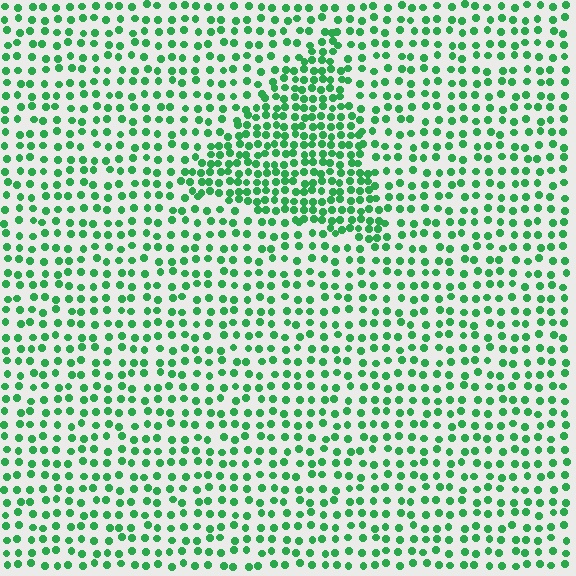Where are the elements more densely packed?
The elements are more densely packed inside the triangle boundary.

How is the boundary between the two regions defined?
The boundary is defined by a change in element density (approximately 1.8x ratio). All elements are the same color, size, and shape.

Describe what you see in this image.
The image contains small green elements arranged at two different densities. A triangle-shaped region is visible where the elements are more densely packed than the surrounding area.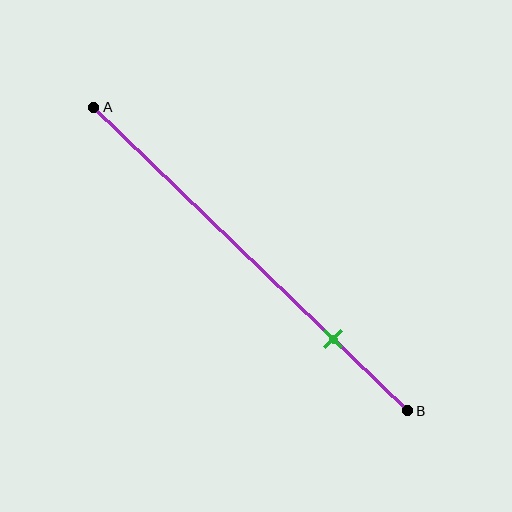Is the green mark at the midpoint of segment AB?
No, the mark is at about 75% from A, not at the 50% midpoint.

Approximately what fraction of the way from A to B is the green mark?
The green mark is approximately 75% of the way from A to B.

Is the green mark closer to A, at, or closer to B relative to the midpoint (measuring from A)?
The green mark is closer to point B than the midpoint of segment AB.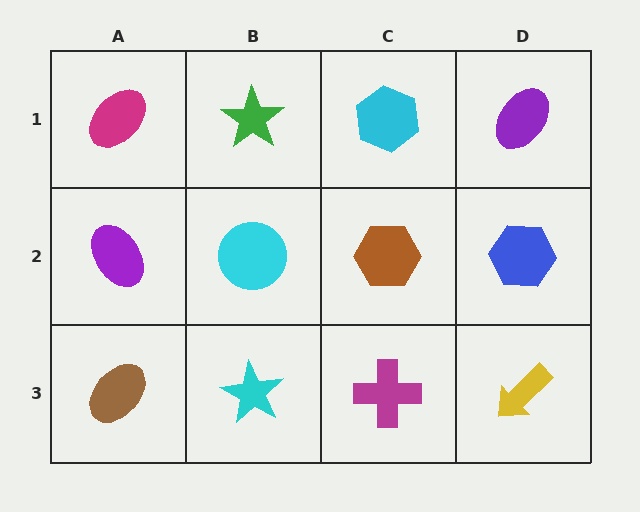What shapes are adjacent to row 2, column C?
A cyan hexagon (row 1, column C), a magenta cross (row 3, column C), a cyan circle (row 2, column B), a blue hexagon (row 2, column D).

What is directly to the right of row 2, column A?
A cyan circle.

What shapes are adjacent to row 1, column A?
A purple ellipse (row 2, column A), a green star (row 1, column B).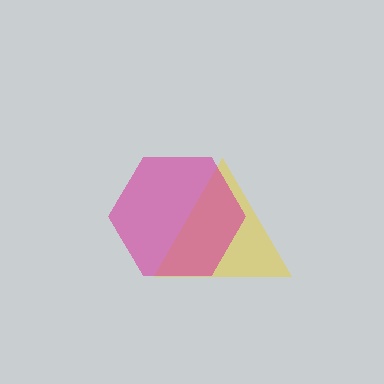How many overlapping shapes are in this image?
There are 2 overlapping shapes in the image.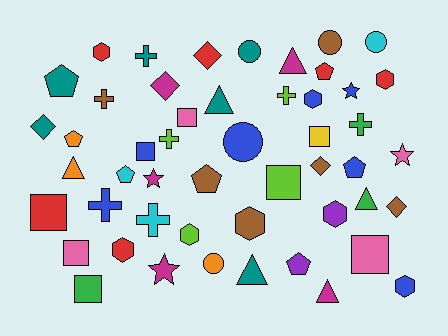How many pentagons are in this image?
There are 7 pentagons.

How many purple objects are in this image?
There are 2 purple objects.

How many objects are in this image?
There are 50 objects.